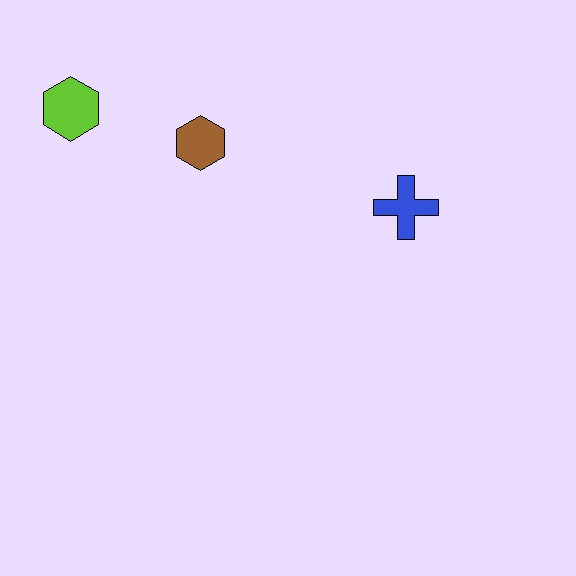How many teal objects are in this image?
There are no teal objects.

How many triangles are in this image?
There are no triangles.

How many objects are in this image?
There are 3 objects.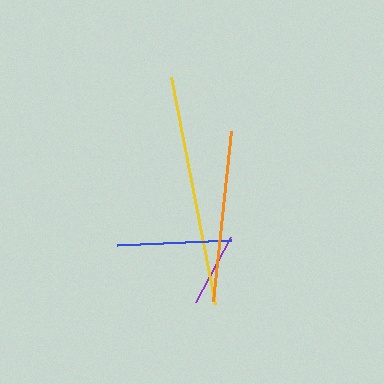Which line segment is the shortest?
The purple line is the shortest at approximately 74 pixels.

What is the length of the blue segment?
The blue segment is approximately 114 pixels long.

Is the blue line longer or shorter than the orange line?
The orange line is longer than the blue line.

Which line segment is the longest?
The yellow line is the longest at approximately 232 pixels.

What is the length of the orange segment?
The orange segment is approximately 171 pixels long.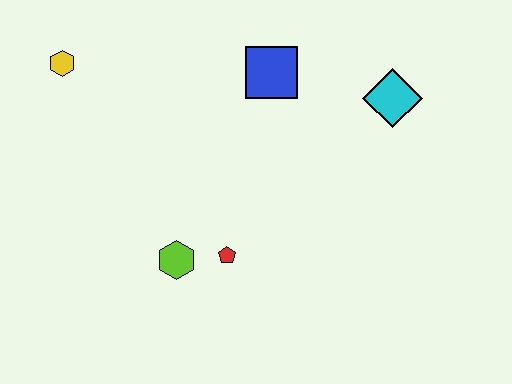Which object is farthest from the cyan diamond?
The yellow hexagon is farthest from the cyan diamond.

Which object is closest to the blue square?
The cyan diamond is closest to the blue square.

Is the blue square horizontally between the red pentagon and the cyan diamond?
Yes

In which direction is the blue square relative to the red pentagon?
The blue square is above the red pentagon.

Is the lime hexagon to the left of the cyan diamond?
Yes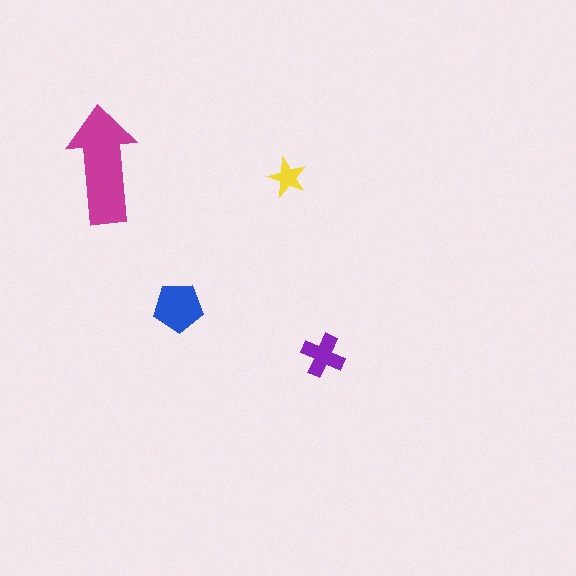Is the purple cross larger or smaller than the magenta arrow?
Smaller.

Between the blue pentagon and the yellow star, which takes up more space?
The blue pentagon.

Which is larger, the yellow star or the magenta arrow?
The magenta arrow.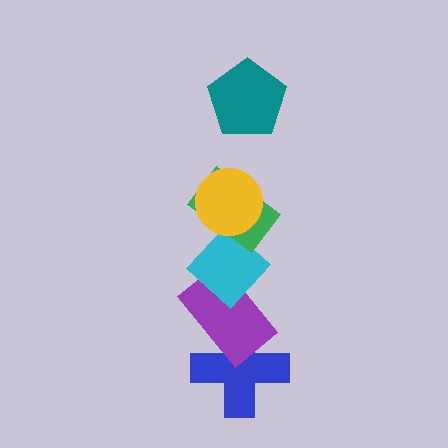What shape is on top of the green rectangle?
The yellow circle is on top of the green rectangle.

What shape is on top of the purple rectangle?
The cyan diamond is on top of the purple rectangle.